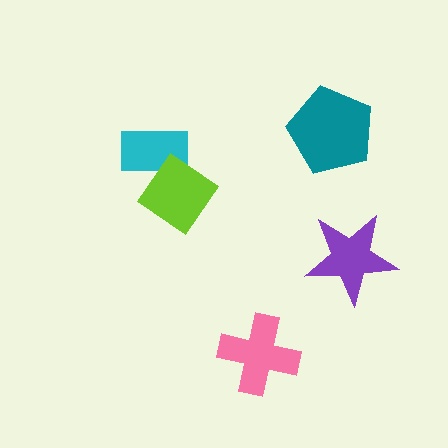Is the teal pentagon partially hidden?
No, no other shape covers it.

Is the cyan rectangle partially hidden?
Yes, it is partially covered by another shape.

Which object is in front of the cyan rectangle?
The lime diamond is in front of the cyan rectangle.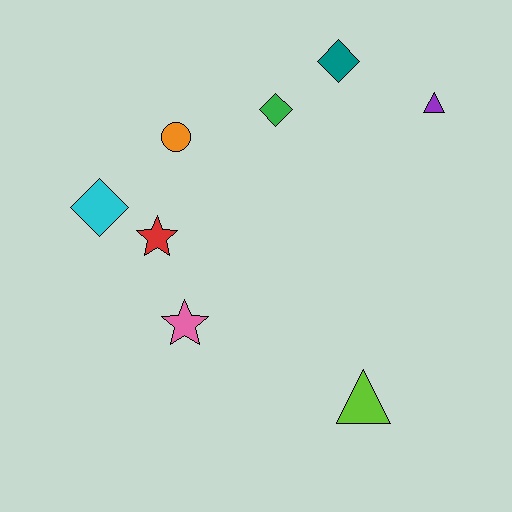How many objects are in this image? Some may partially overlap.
There are 8 objects.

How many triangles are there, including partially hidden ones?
There are 2 triangles.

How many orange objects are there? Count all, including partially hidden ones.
There is 1 orange object.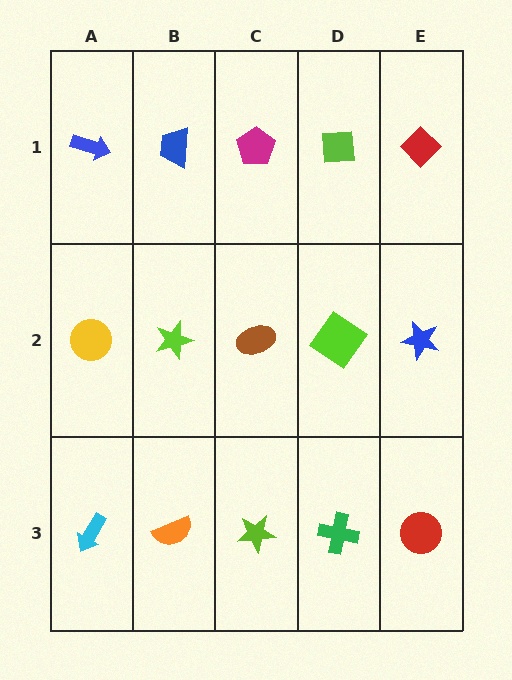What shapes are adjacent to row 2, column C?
A magenta pentagon (row 1, column C), a lime star (row 3, column C), a lime star (row 2, column B), a lime diamond (row 2, column D).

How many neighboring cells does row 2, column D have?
4.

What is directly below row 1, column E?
A blue star.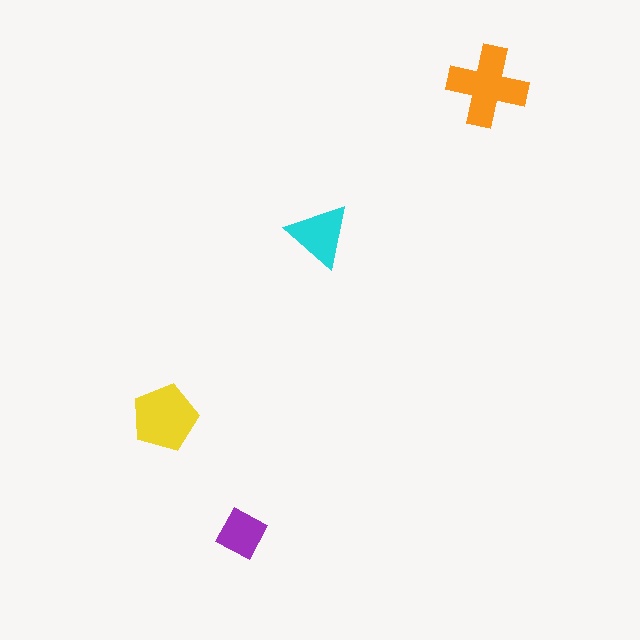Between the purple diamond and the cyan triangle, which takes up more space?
The cyan triangle.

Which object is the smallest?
The purple diamond.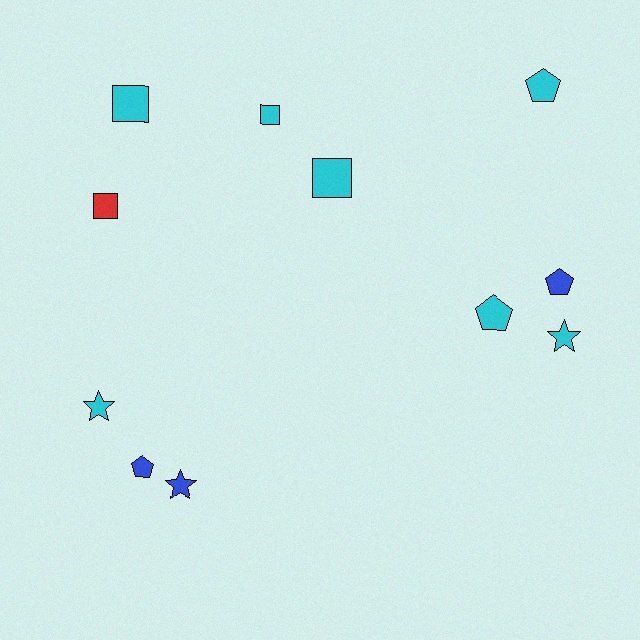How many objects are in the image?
There are 11 objects.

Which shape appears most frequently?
Pentagon, with 4 objects.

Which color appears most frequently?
Cyan, with 7 objects.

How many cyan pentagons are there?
There are 2 cyan pentagons.